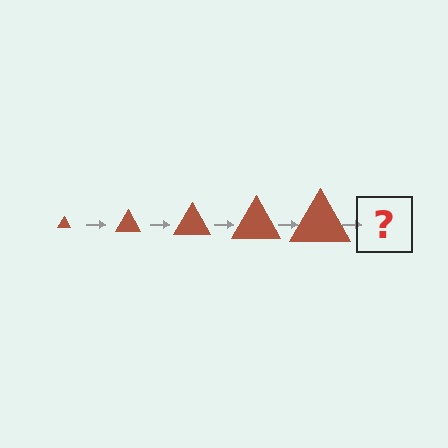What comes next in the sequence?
The next element should be a brown triangle, larger than the previous one.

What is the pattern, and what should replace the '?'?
The pattern is that the triangle gets progressively larger each step. The '?' should be a brown triangle, larger than the previous one.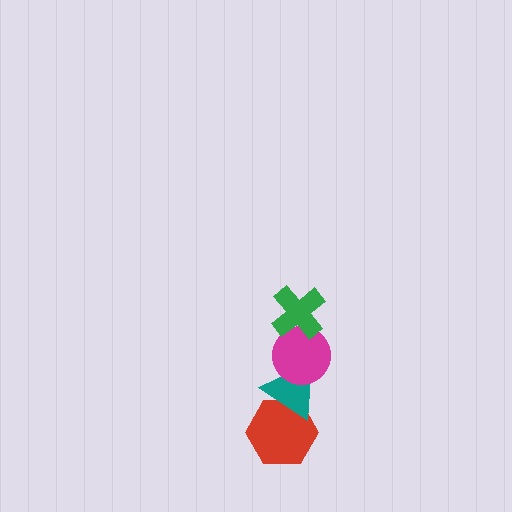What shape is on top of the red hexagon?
The teal triangle is on top of the red hexagon.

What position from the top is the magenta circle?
The magenta circle is 2nd from the top.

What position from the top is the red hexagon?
The red hexagon is 4th from the top.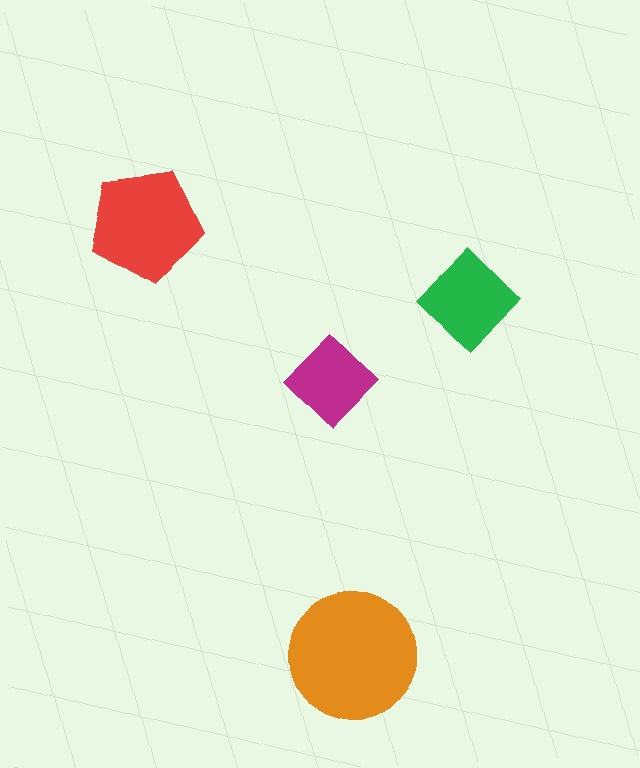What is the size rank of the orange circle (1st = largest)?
1st.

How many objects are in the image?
There are 4 objects in the image.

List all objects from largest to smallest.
The orange circle, the red pentagon, the green diamond, the magenta diamond.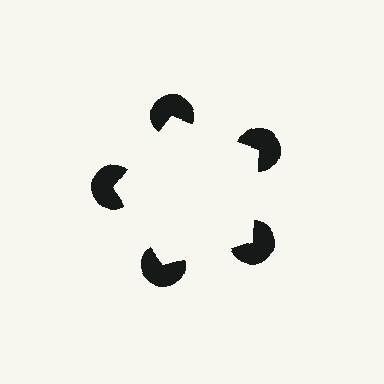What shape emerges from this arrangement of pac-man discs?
An illusory pentagon — its edges are inferred from the aligned wedge cuts in the pac-man discs, not physically drawn.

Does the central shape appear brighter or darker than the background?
It typically appears slightly brighter than the background, even though no actual brightness change is drawn.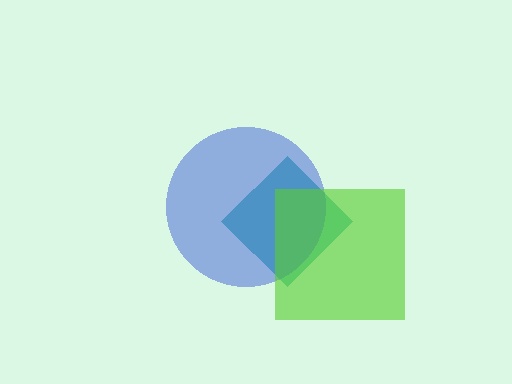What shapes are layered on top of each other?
The layered shapes are: a teal diamond, a blue circle, a lime square.